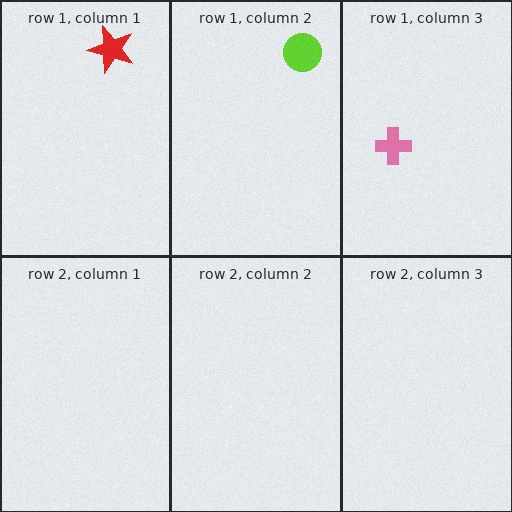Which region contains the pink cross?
The row 1, column 3 region.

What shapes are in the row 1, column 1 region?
The red star.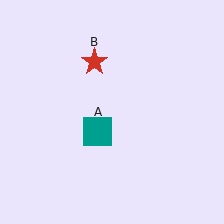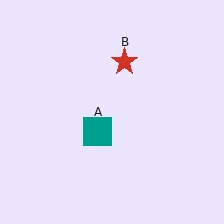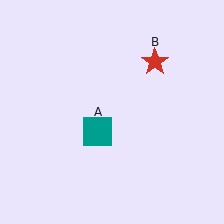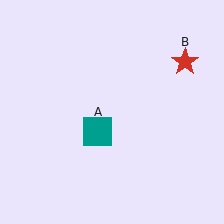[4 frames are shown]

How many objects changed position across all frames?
1 object changed position: red star (object B).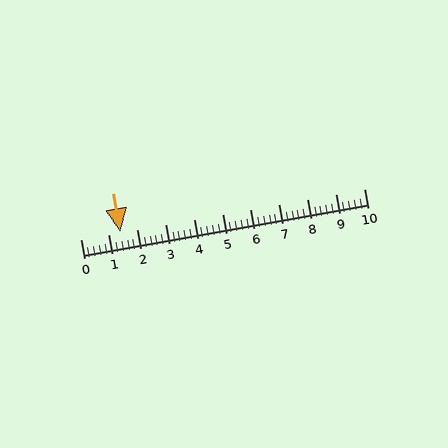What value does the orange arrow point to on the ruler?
The orange arrow points to approximately 1.4.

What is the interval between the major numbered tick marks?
The major tick marks are spaced 1 units apart.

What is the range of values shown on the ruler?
The ruler shows values from 0 to 10.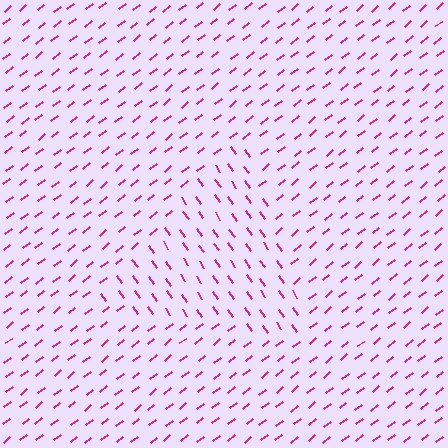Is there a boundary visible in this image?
Yes, there is a texture boundary formed by a change in line orientation.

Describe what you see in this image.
The image is filled with small magenta line segments. A triangle region in the image has lines oriented differently from the surrounding lines, creating a visible texture boundary.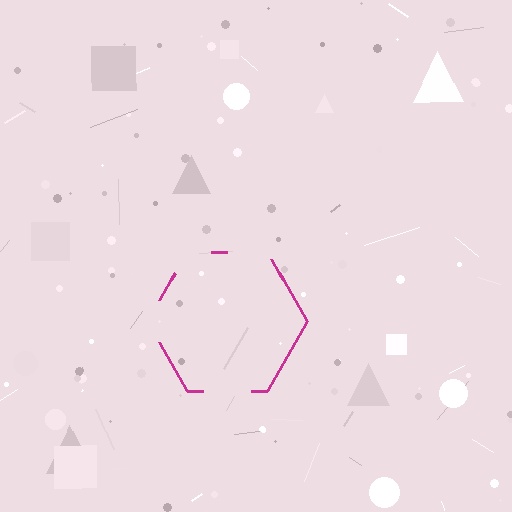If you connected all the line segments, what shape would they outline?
They would outline a hexagon.